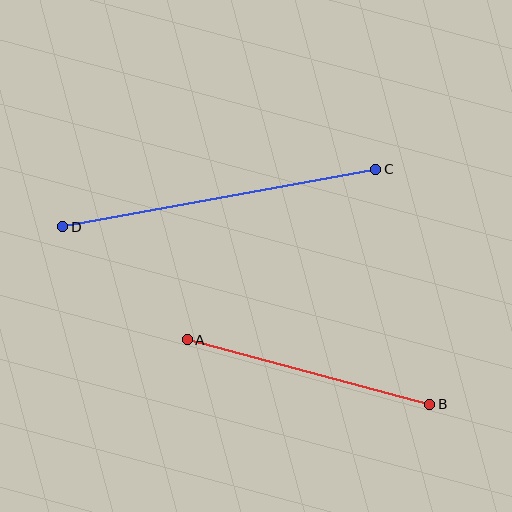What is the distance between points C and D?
The distance is approximately 318 pixels.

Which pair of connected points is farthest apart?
Points C and D are farthest apart.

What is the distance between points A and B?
The distance is approximately 251 pixels.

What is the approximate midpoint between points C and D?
The midpoint is at approximately (219, 198) pixels.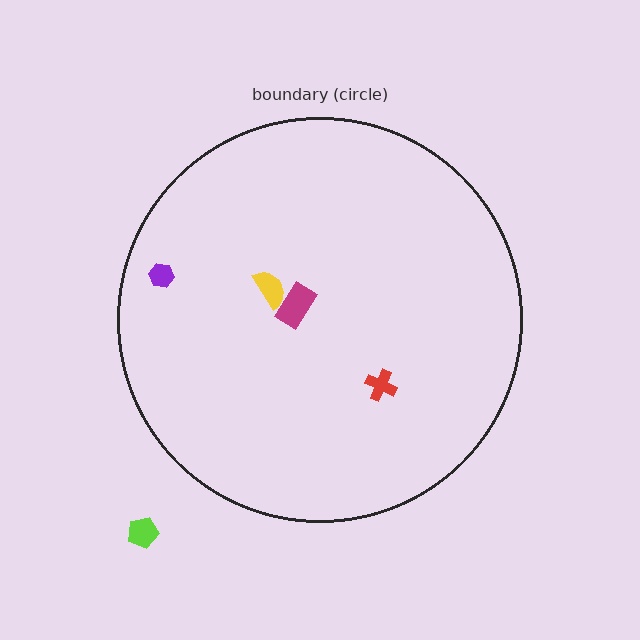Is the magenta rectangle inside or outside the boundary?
Inside.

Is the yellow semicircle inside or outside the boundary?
Inside.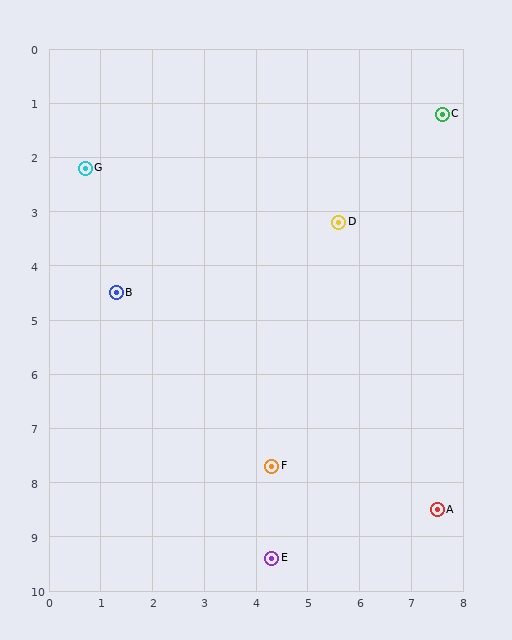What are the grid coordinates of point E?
Point E is at approximately (4.3, 9.4).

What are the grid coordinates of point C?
Point C is at approximately (7.6, 1.2).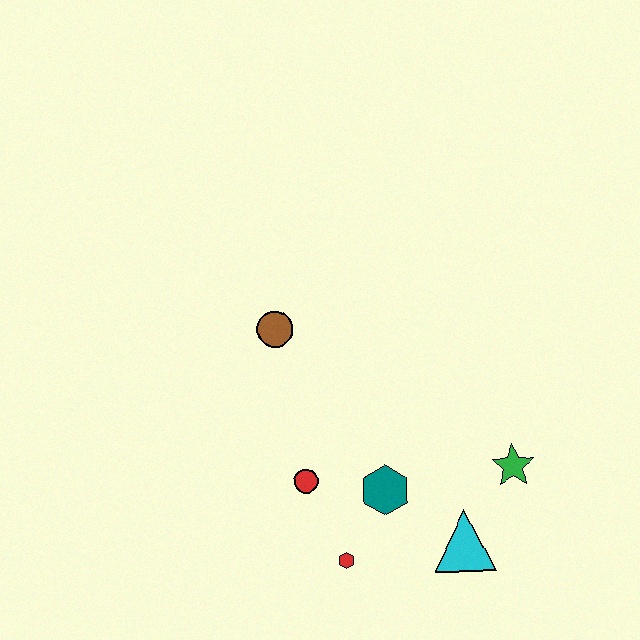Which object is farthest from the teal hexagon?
The brown circle is farthest from the teal hexagon.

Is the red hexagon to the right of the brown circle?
Yes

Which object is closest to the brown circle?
The red circle is closest to the brown circle.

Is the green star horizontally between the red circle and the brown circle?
No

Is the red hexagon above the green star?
No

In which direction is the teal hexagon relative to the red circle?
The teal hexagon is to the right of the red circle.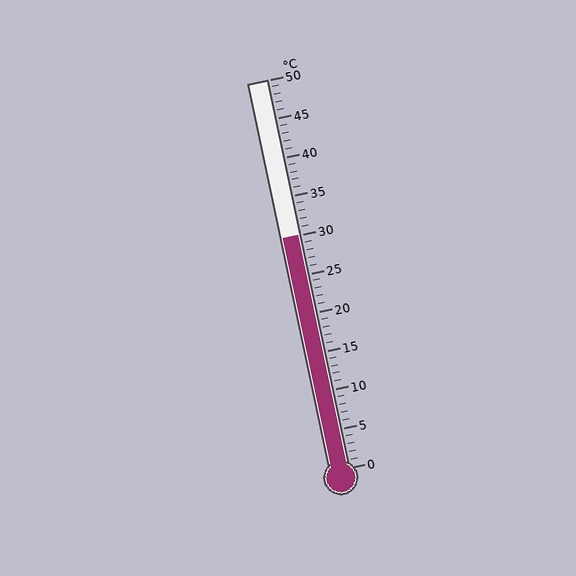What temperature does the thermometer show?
The thermometer shows approximately 30°C.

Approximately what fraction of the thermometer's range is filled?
The thermometer is filled to approximately 60% of its range.